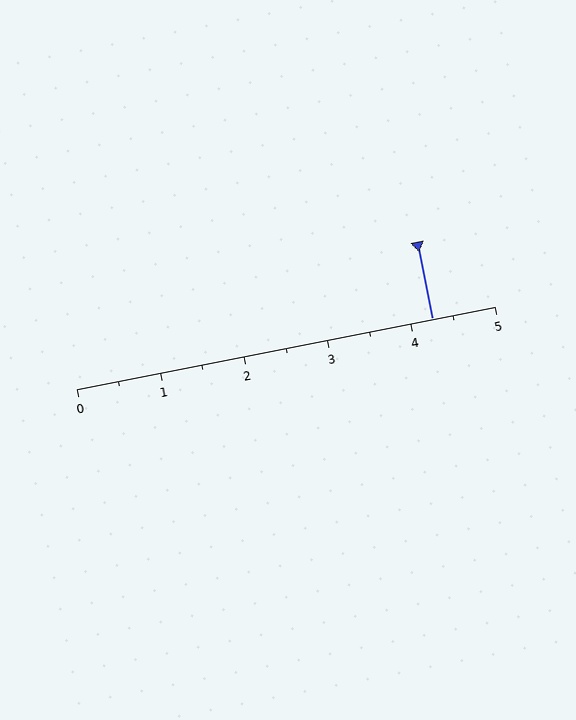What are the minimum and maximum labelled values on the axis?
The axis runs from 0 to 5.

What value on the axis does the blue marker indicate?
The marker indicates approximately 4.2.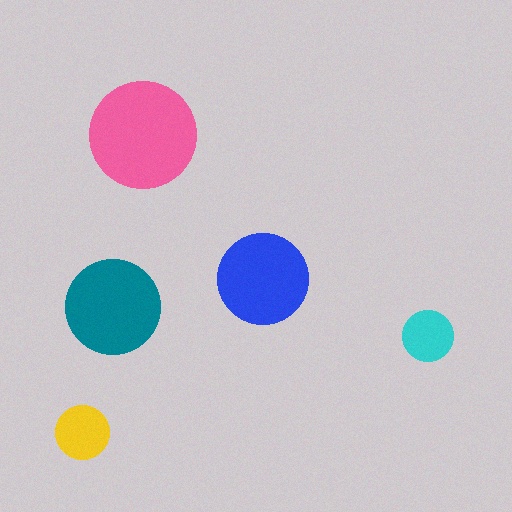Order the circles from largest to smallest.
the pink one, the teal one, the blue one, the yellow one, the cyan one.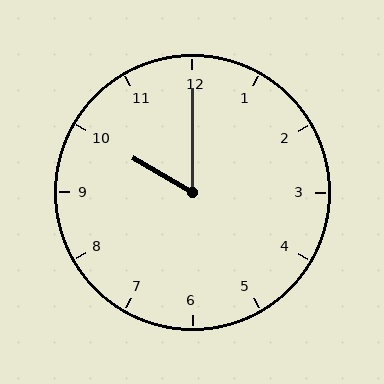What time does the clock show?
10:00.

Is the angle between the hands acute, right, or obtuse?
It is acute.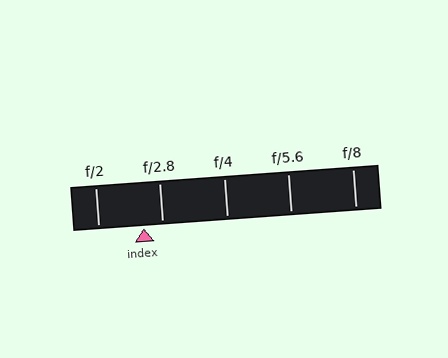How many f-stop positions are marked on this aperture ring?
There are 5 f-stop positions marked.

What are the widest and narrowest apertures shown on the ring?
The widest aperture shown is f/2 and the narrowest is f/8.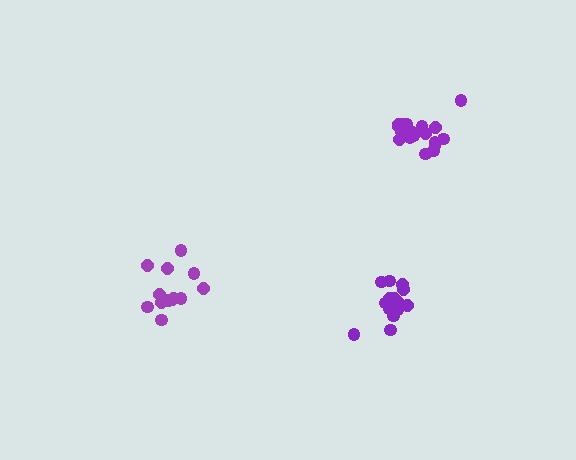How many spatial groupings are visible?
There are 3 spatial groupings.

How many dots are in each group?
Group 1: 14 dots, Group 2: 19 dots, Group 3: 14 dots (47 total).